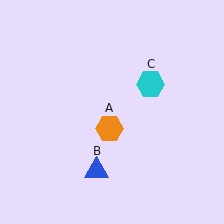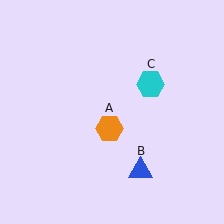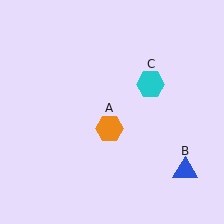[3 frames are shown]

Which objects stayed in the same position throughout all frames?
Orange hexagon (object A) and cyan hexagon (object C) remained stationary.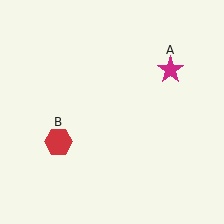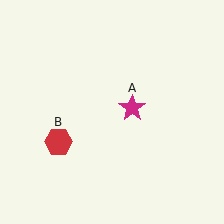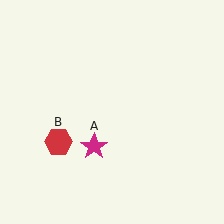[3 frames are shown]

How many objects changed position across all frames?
1 object changed position: magenta star (object A).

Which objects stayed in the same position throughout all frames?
Red hexagon (object B) remained stationary.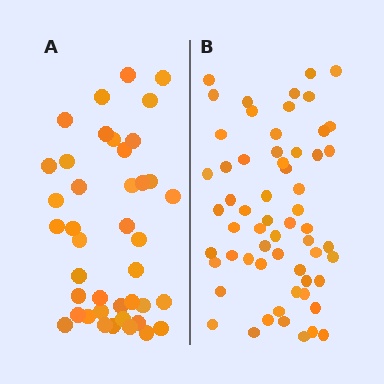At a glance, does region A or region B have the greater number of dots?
Region B (the right region) has more dots.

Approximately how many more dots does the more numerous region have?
Region B has approximately 20 more dots than region A.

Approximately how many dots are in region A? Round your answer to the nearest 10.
About 40 dots. (The exact count is 41, which rounds to 40.)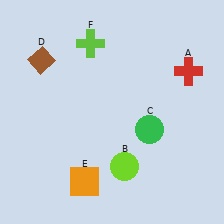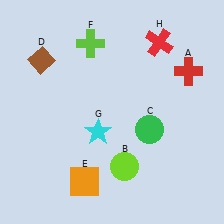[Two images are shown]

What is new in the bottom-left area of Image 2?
A cyan star (G) was added in the bottom-left area of Image 2.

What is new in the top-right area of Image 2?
A red cross (H) was added in the top-right area of Image 2.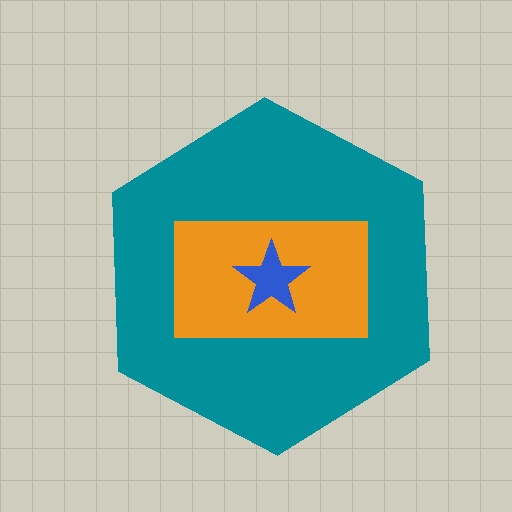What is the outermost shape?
The teal hexagon.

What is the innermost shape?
The blue star.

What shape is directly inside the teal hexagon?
The orange rectangle.